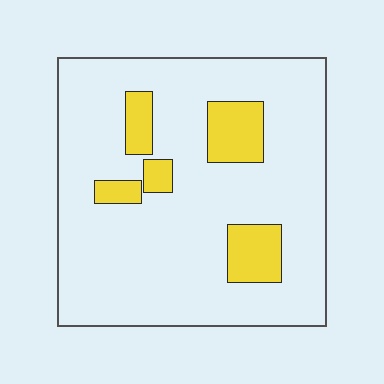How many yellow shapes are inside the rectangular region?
5.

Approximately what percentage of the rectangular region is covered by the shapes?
Approximately 15%.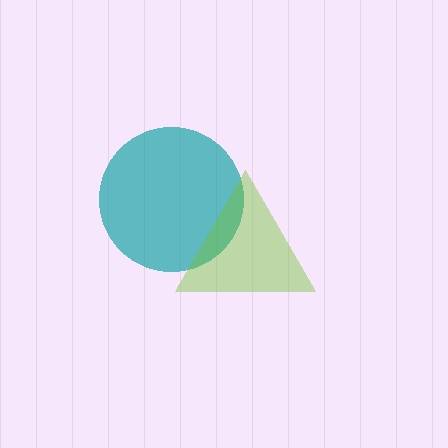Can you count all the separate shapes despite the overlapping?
Yes, there are 2 separate shapes.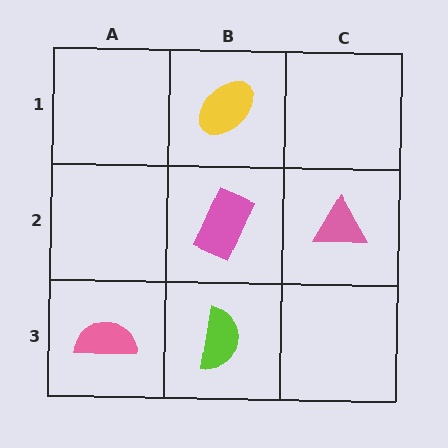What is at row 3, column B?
A lime semicircle.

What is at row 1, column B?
A yellow ellipse.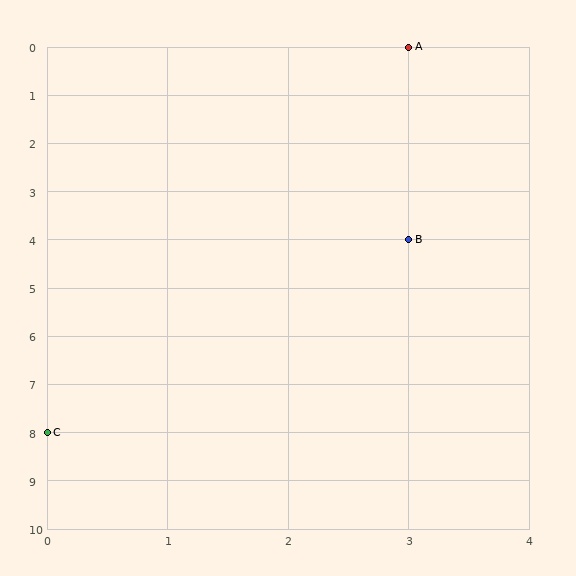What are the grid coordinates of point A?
Point A is at grid coordinates (3, 0).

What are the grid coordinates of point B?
Point B is at grid coordinates (3, 4).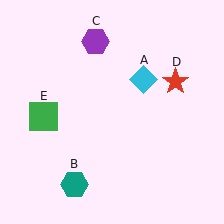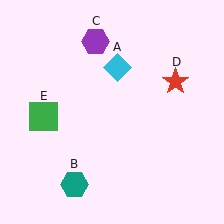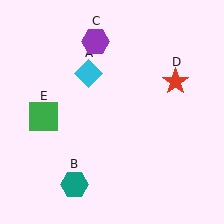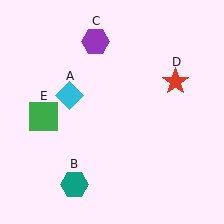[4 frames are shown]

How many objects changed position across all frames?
1 object changed position: cyan diamond (object A).